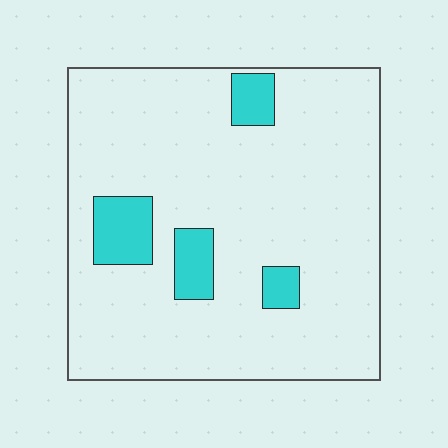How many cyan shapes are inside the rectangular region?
4.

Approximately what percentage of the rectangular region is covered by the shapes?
Approximately 10%.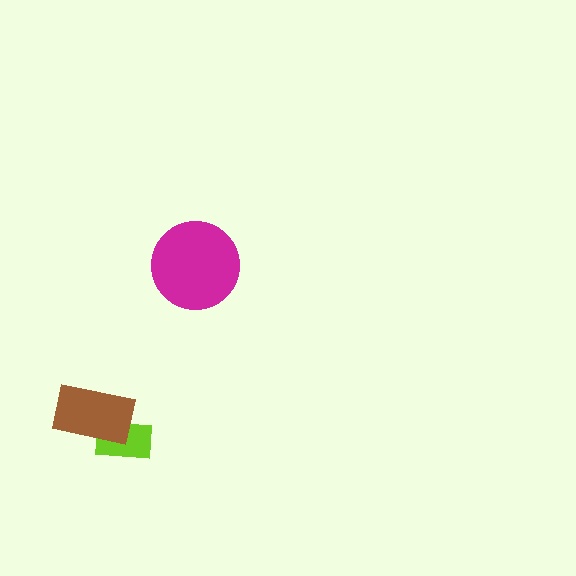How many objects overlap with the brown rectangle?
1 object overlaps with the brown rectangle.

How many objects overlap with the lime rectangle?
1 object overlaps with the lime rectangle.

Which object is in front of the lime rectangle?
The brown rectangle is in front of the lime rectangle.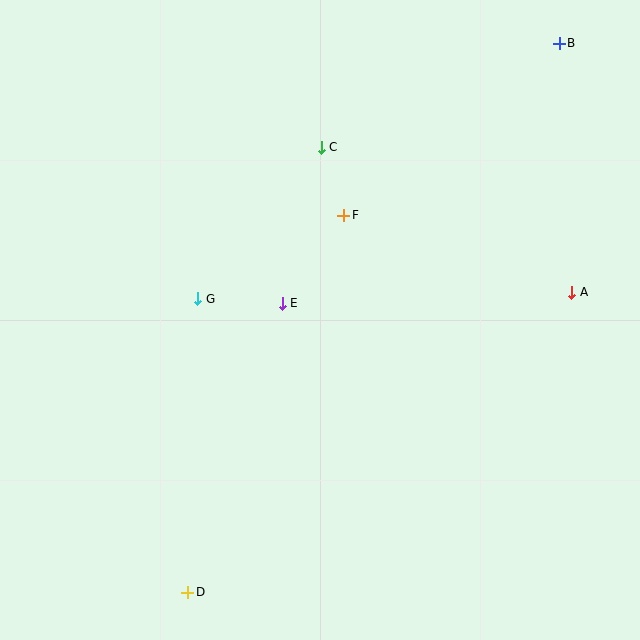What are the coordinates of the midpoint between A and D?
The midpoint between A and D is at (380, 442).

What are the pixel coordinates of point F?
Point F is at (344, 215).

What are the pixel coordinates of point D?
Point D is at (188, 593).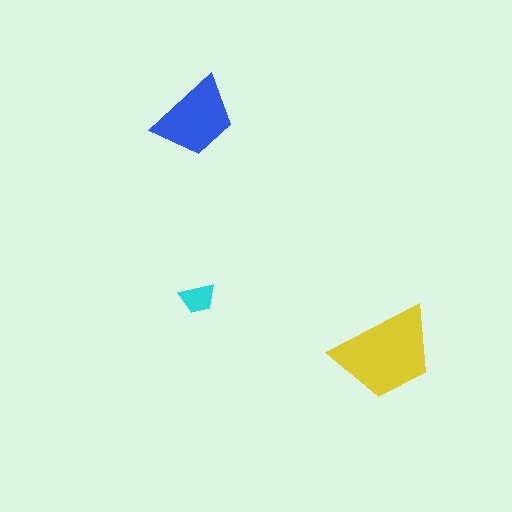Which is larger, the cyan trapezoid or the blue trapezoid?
The blue one.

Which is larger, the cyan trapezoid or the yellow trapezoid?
The yellow one.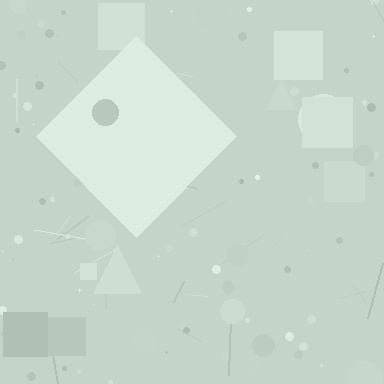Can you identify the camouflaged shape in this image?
The camouflaged shape is a diamond.